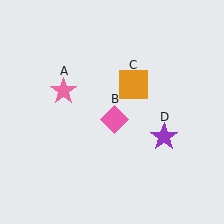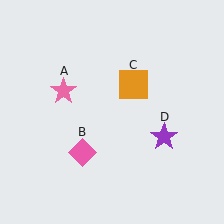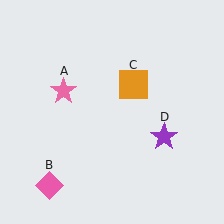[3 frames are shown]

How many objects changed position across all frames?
1 object changed position: pink diamond (object B).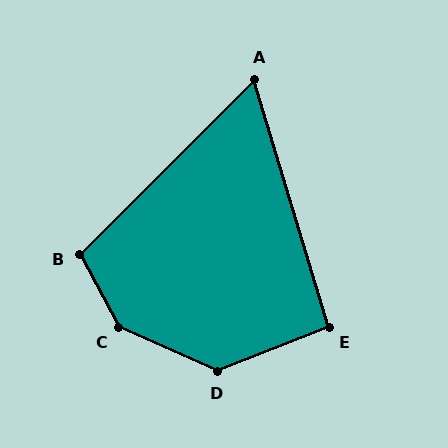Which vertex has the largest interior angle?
C, at approximately 142 degrees.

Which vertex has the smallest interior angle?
A, at approximately 62 degrees.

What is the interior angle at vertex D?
Approximately 134 degrees (obtuse).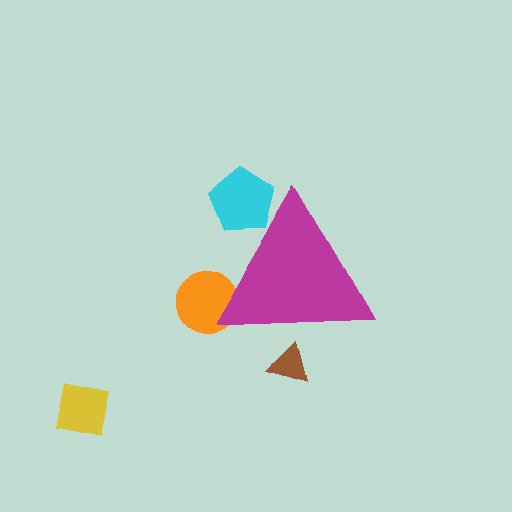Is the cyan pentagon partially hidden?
Yes, the cyan pentagon is partially hidden behind the magenta triangle.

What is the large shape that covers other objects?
A magenta triangle.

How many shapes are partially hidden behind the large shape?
3 shapes are partially hidden.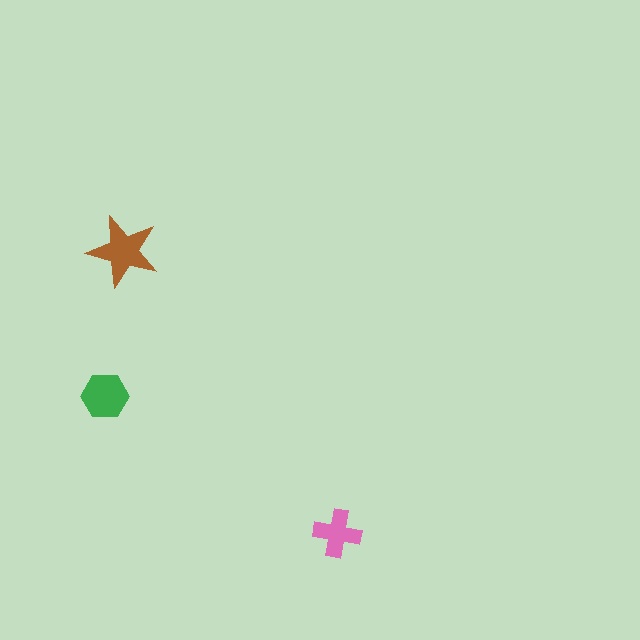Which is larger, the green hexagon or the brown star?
The brown star.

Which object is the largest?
The brown star.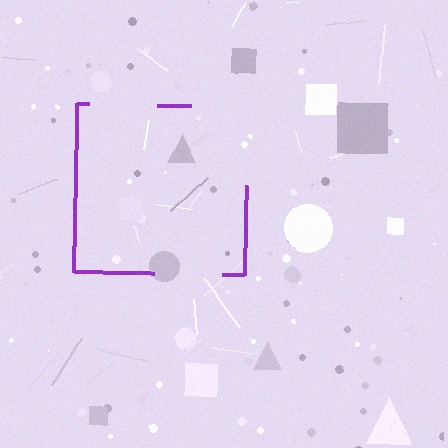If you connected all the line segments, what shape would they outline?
They would outline a square.